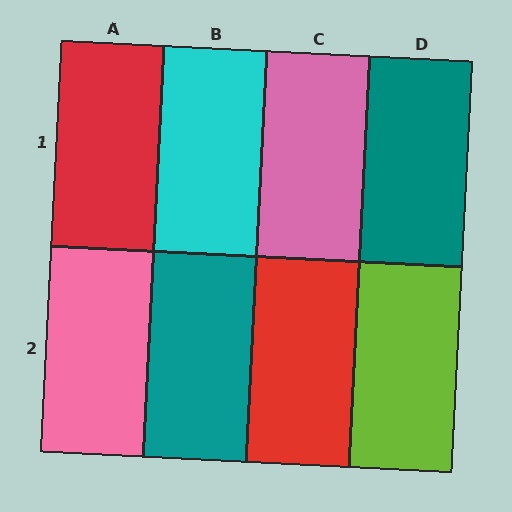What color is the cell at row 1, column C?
Pink.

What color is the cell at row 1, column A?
Red.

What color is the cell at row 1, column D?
Teal.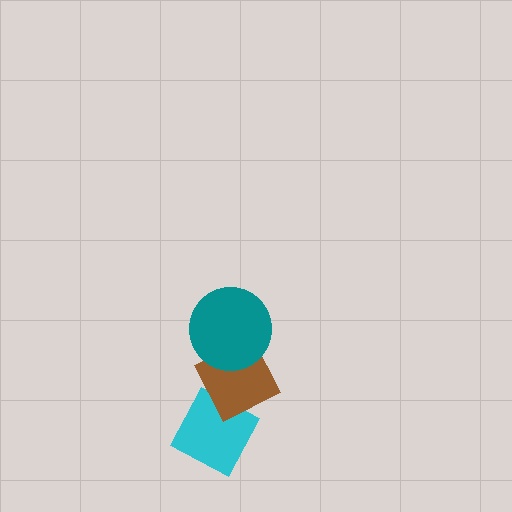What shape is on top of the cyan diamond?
The brown diamond is on top of the cyan diamond.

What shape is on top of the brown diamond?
The teal circle is on top of the brown diamond.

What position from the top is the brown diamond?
The brown diamond is 2nd from the top.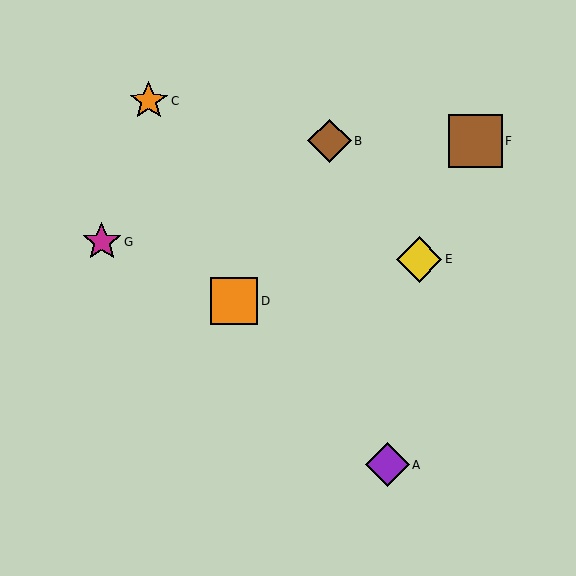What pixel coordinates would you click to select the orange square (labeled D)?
Click at (234, 301) to select the orange square D.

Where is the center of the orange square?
The center of the orange square is at (234, 301).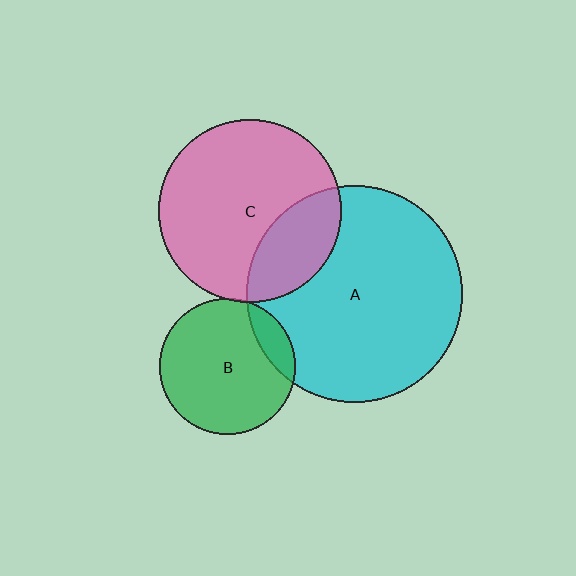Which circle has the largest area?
Circle A (cyan).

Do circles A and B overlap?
Yes.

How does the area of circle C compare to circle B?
Approximately 1.8 times.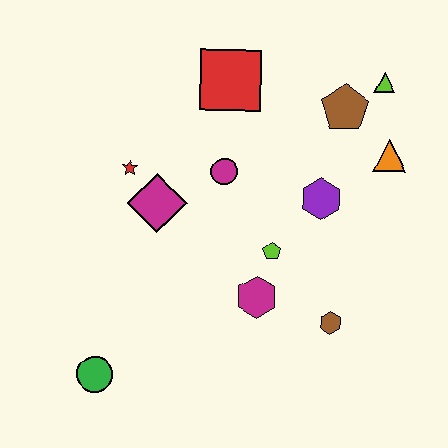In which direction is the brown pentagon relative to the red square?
The brown pentagon is to the right of the red square.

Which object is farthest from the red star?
The lime triangle is farthest from the red star.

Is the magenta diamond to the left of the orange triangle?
Yes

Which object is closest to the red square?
The magenta circle is closest to the red square.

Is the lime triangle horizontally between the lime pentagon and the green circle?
No